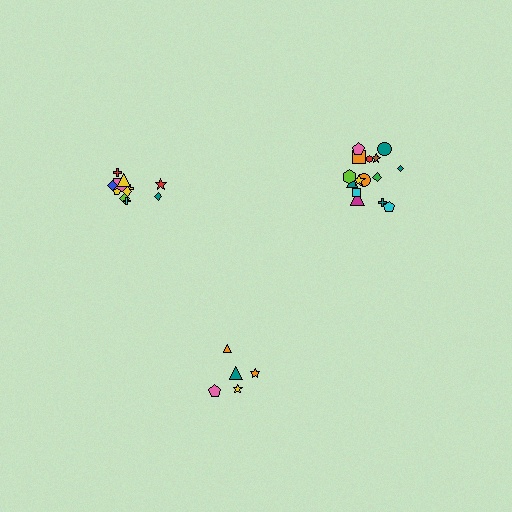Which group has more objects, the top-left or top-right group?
The top-right group.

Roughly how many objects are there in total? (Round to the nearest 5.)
Roughly 30 objects in total.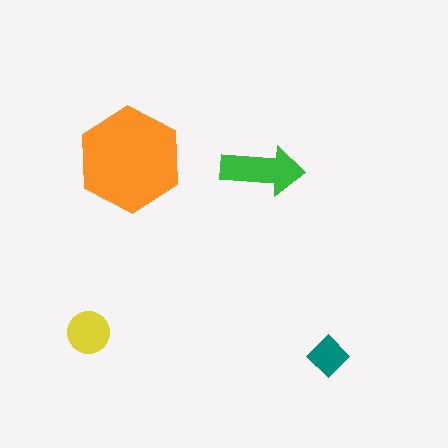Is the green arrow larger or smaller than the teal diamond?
Larger.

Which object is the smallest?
The teal diamond.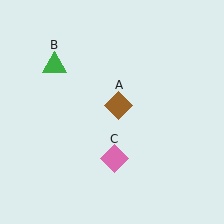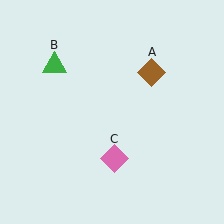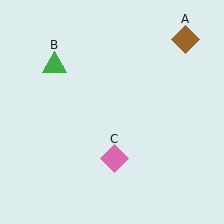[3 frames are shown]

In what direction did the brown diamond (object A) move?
The brown diamond (object A) moved up and to the right.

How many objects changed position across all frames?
1 object changed position: brown diamond (object A).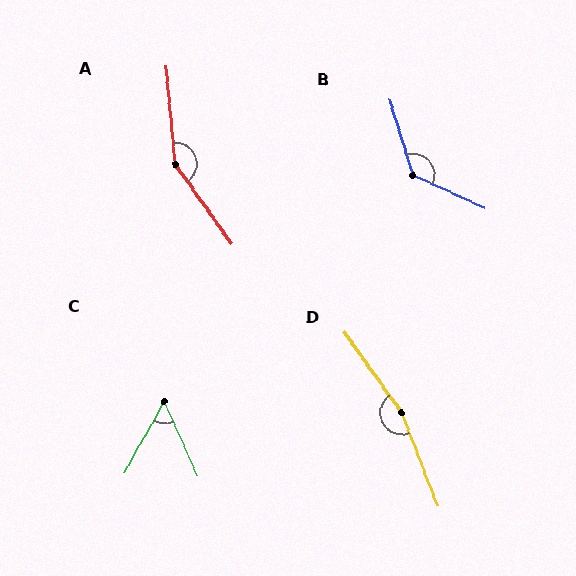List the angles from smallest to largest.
C (53°), B (131°), A (150°), D (166°).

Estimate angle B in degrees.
Approximately 131 degrees.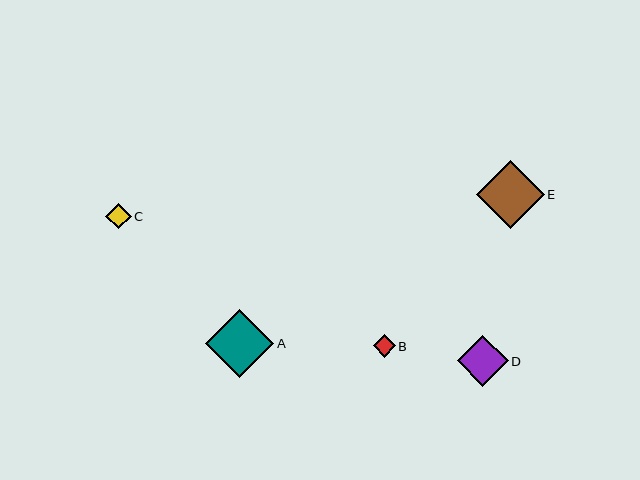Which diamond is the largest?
Diamond A is the largest with a size of approximately 68 pixels.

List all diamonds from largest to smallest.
From largest to smallest: A, E, D, C, B.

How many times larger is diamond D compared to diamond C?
Diamond D is approximately 2.0 times the size of diamond C.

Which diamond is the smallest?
Diamond B is the smallest with a size of approximately 22 pixels.